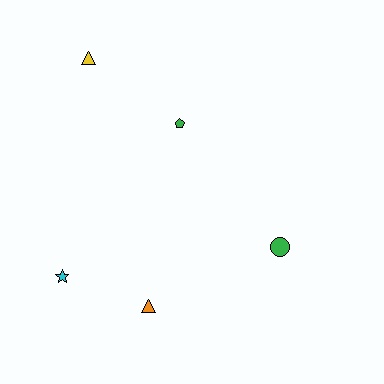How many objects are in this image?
There are 5 objects.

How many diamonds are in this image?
There are no diamonds.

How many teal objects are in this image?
There are no teal objects.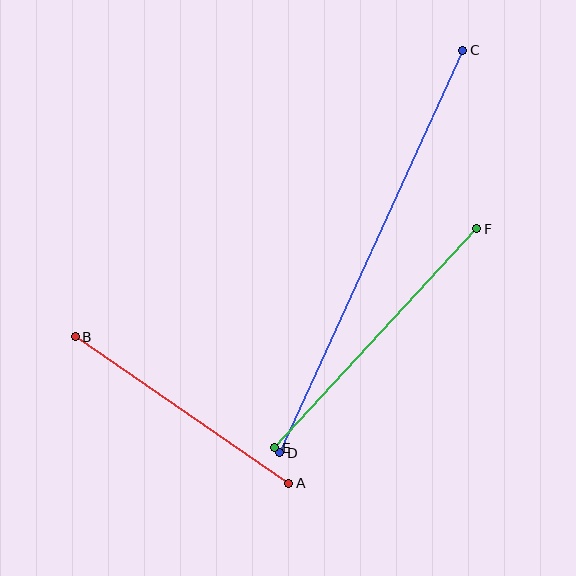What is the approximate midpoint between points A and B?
The midpoint is at approximately (182, 410) pixels.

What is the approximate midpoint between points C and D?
The midpoint is at approximately (371, 251) pixels.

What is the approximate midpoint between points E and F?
The midpoint is at approximately (376, 338) pixels.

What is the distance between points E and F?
The distance is approximately 298 pixels.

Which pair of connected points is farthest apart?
Points C and D are farthest apart.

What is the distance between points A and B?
The distance is approximately 259 pixels.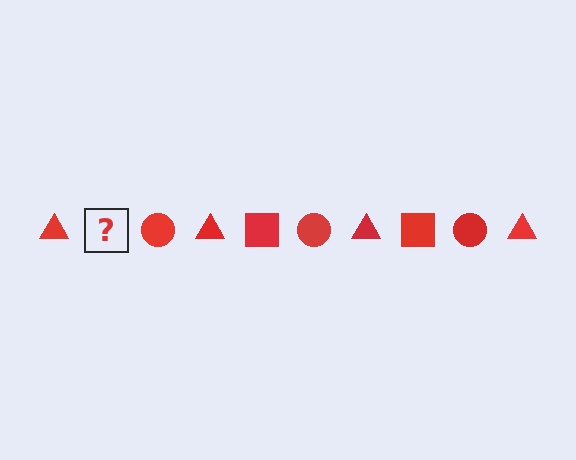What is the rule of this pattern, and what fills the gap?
The rule is that the pattern cycles through triangle, square, circle shapes in red. The gap should be filled with a red square.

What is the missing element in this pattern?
The missing element is a red square.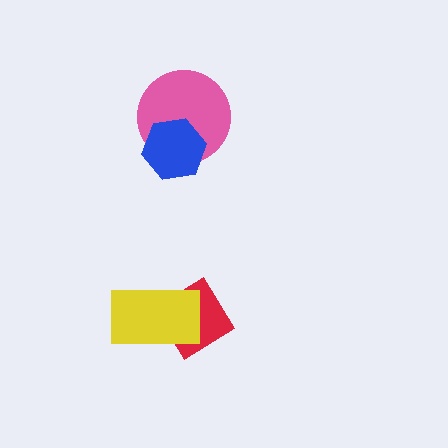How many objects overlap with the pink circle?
1 object overlaps with the pink circle.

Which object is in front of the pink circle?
The blue hexagon is in front of the pink circle.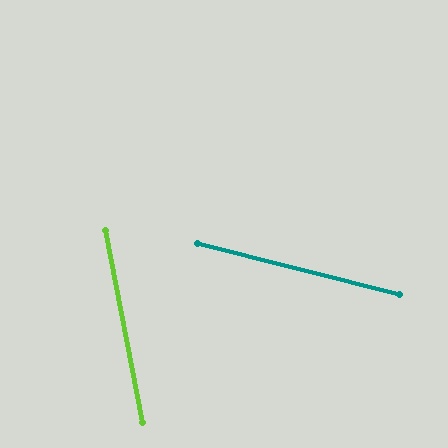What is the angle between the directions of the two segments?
Approximately 65 degrees.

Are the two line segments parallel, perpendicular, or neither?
Neither parallel nor perpendicular — they differ by about 65°.